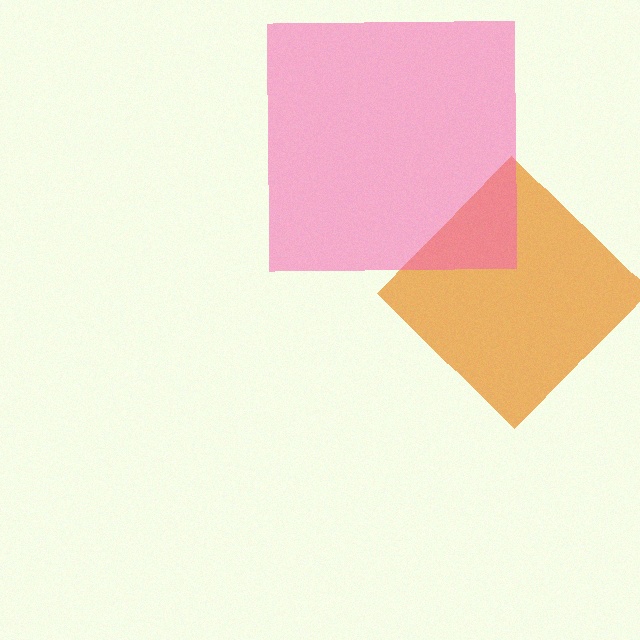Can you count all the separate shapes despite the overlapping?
Yes, there are 2 separate shapes.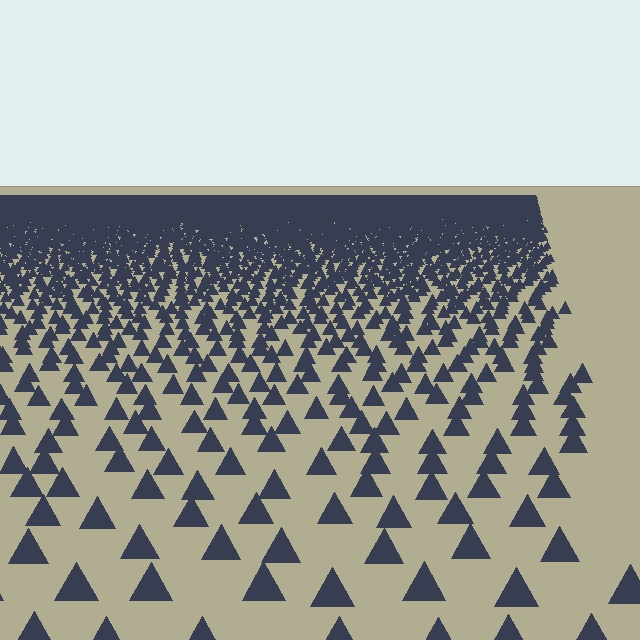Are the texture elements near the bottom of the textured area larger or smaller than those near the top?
Larger. Near the bottom, elements are closer to the viewer and appear at a bigger on-screen size.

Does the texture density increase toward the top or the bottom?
Density increases toward the top.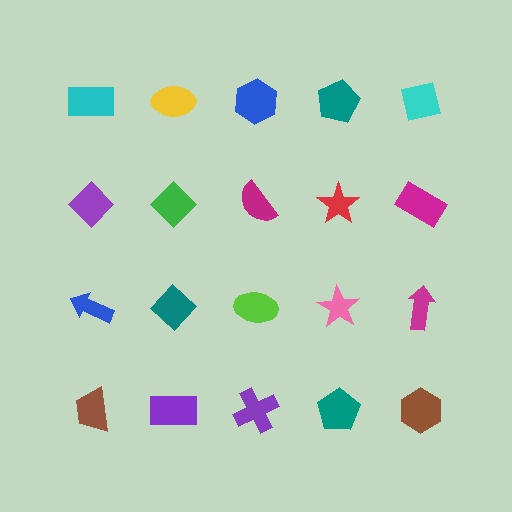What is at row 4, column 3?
A purple cross.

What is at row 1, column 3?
A blue hexagon.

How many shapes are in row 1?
5 shapes.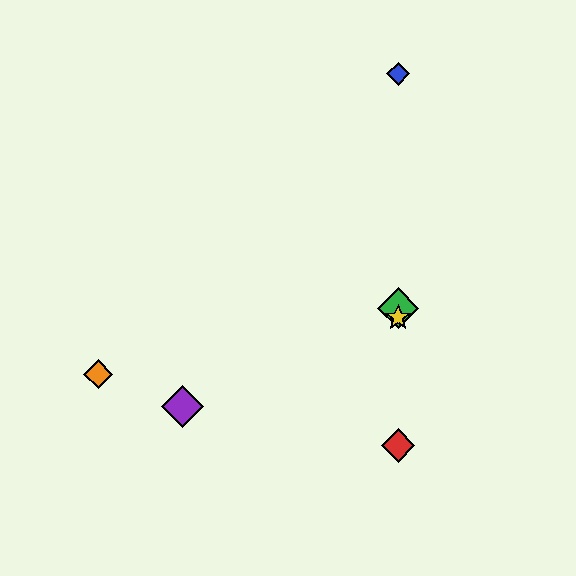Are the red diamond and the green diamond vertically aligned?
Yes, both are at x≈398.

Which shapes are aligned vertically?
The red diamond, the blue diamond, the green diamond, the yellow star are aligned vertically.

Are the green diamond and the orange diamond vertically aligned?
No, the green diamond is at x≈398 and the orange diamond is at x≈98.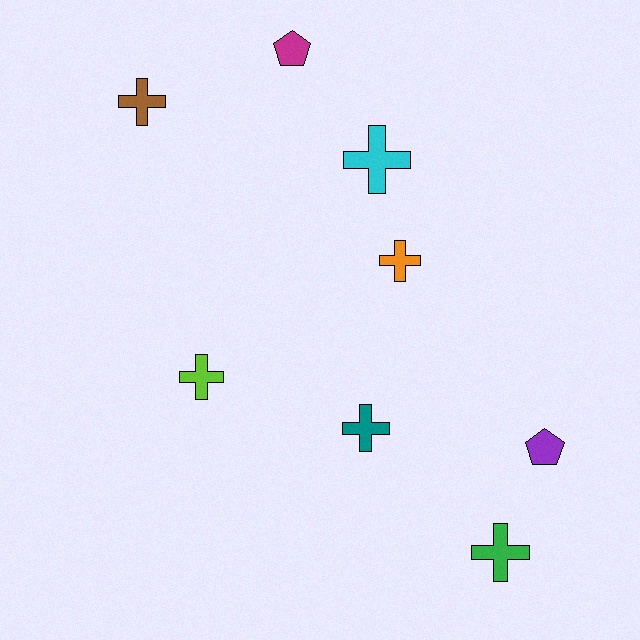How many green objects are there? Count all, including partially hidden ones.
There is 1 green object.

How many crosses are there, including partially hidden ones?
There are 6 crosses.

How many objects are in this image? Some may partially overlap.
There are 8 objects.